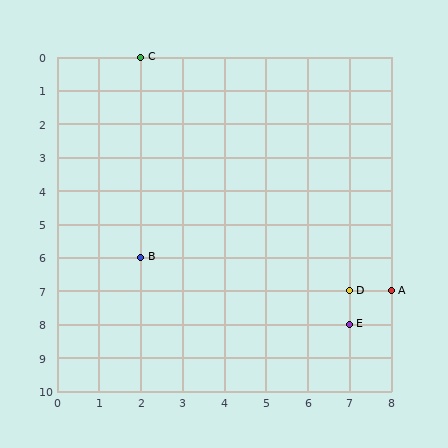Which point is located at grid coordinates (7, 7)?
Point D is at (7, 7).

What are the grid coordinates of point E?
Point E is at grid coordinates (7, 8).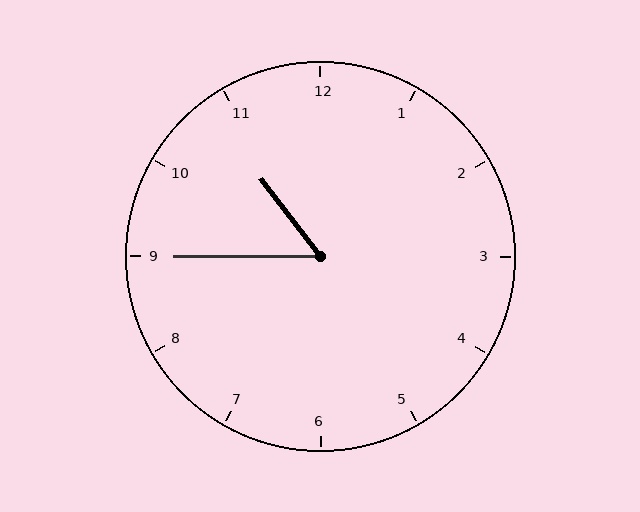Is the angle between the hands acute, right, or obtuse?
It is acute.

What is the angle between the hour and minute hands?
Approximately 52 degrees.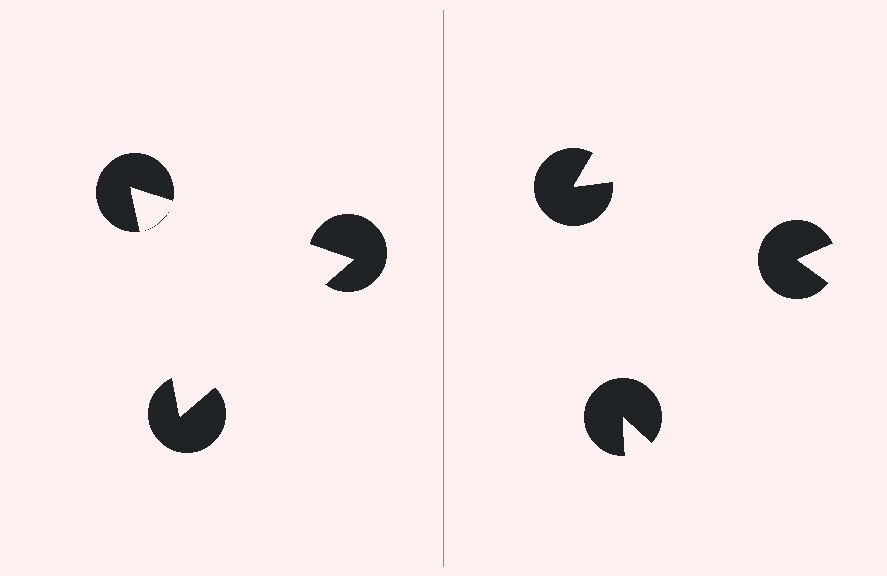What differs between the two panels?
The pac-man discs are positioned identically on both sides; only the wedge orientations differ. On the left they align to a triangle; on the right they are misaligned.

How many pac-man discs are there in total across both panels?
6 — 3 on each side.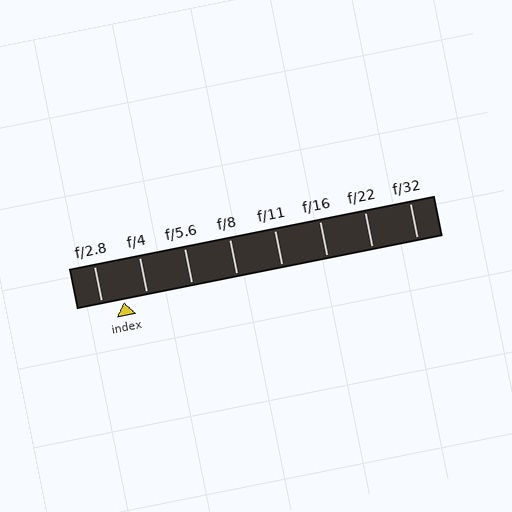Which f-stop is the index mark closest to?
The index mark is closest to f/2.8.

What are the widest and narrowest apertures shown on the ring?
The widest aperture shown is f/2.8 and the narrowest is f/32.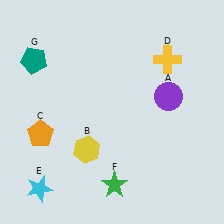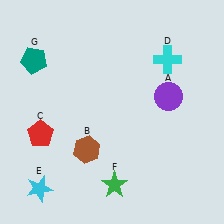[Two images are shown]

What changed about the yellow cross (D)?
In Image 1, D is yellow. In Image 2, it changed to cyan.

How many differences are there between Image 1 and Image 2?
There are 3 differences between the two images.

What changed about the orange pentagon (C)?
In Image 1, C is orange. In Image 2, it changed to red.